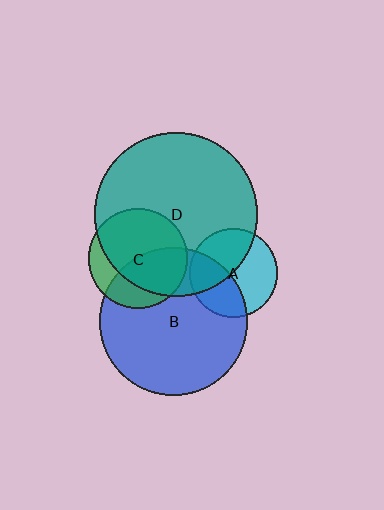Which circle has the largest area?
Circle D (teal).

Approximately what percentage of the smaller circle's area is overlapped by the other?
Approximately 20%.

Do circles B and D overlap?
Yes.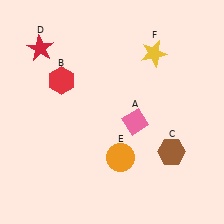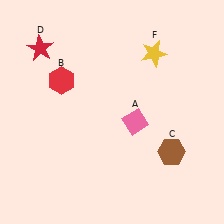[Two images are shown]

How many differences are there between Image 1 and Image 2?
There is 1 difference between the two images.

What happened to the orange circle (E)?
The orange circle (E) was removed in Image 2. It was in the bottom-right area of Image 1.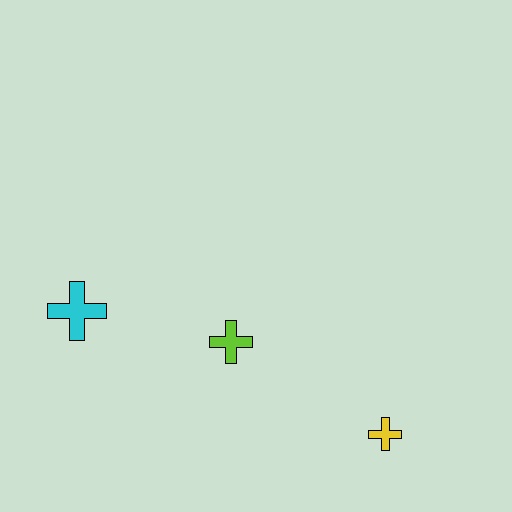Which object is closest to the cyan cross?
The lime cross is closest to the cyan cross.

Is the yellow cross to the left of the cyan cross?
No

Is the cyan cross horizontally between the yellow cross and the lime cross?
No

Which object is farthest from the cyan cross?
The yellow cross is farthest from the cyan cross.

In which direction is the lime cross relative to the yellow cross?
The lime cross is to the left of the yellow cross.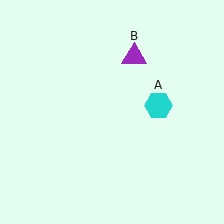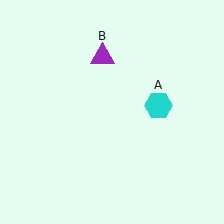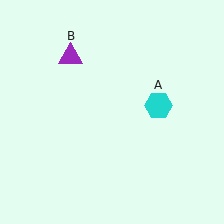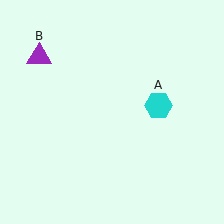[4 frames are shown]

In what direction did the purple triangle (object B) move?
The purple triangle (object B) moved left.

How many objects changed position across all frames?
1 object changed position: purple triangle (object B).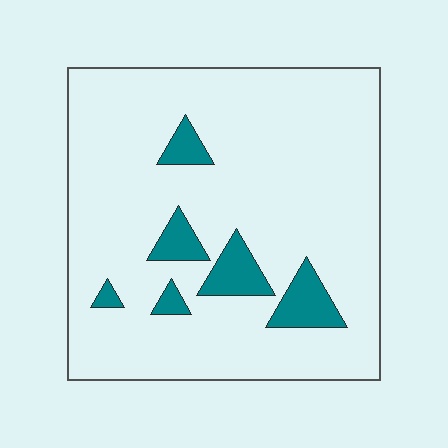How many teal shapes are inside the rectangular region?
6.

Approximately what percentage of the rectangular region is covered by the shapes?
Approximately 10%.